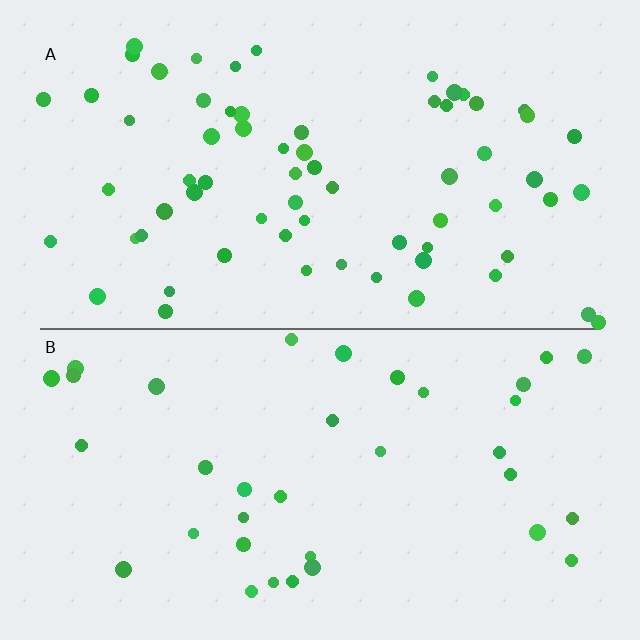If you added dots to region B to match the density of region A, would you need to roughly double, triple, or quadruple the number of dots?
Approximately double.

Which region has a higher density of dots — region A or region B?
A (the top).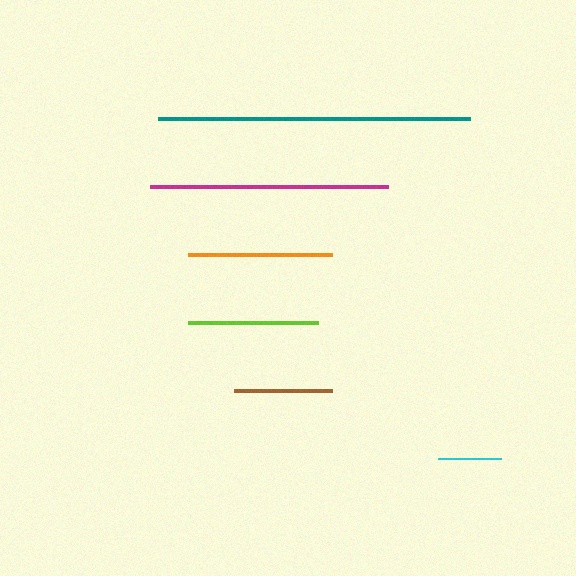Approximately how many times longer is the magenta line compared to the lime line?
The magenta line is approximately 1.8 times the length of the lime line.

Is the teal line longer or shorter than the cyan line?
The teal line is longer than the cyan line.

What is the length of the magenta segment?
The magenta segment is approximately 238 pixels long.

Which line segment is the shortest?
The cyan line is the shortest at approximately 63 pixels.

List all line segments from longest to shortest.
From longest to shortest: teal, magenta, orange, lime, brown, cyan.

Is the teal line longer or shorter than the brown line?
The teal line is longer than the brown line.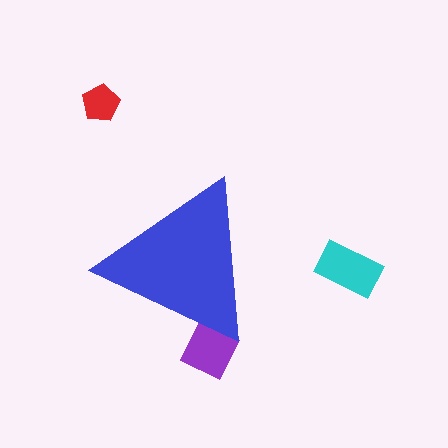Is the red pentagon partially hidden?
No, the red pentagon is fully visible.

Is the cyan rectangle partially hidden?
No, the cyan rectangle is fully visible.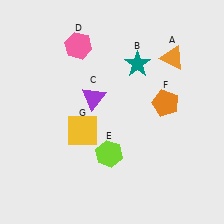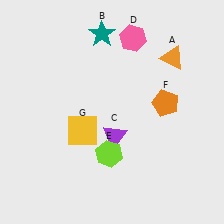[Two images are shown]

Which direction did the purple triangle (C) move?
The purple triangle (C) moved down.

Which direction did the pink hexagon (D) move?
The pink hexagon (D) moved right.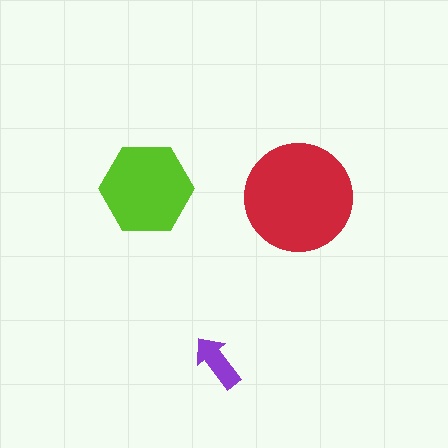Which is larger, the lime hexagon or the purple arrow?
The lime hexagon.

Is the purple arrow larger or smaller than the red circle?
Smaller.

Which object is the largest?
The red circle.